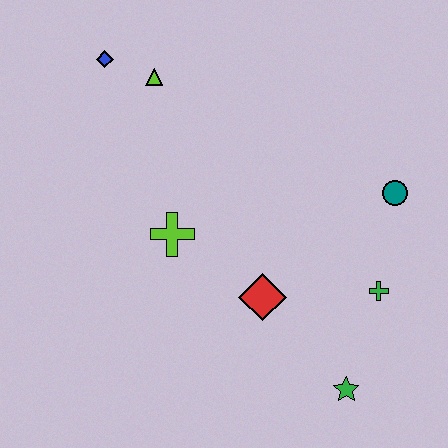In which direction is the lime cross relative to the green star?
The lime cross is to the left of the green star.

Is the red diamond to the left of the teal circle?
Yes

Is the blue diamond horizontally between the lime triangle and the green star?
No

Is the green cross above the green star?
Yes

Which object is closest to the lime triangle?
The blue diamond is closest to the lime triangle.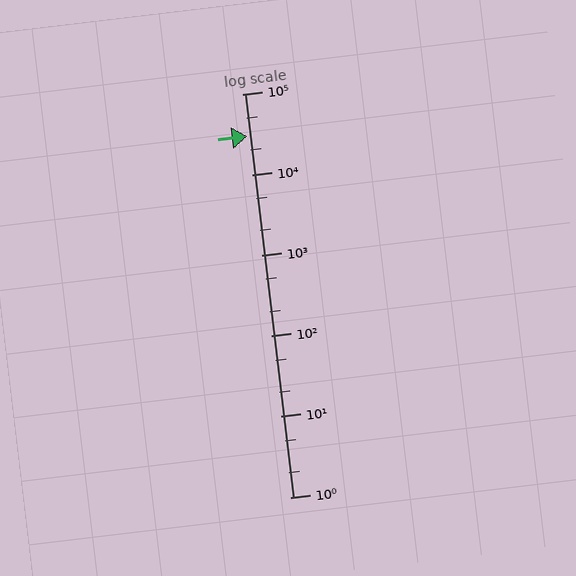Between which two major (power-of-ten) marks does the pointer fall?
The pointer is between 10000 and 100000.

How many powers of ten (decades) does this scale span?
The scale spans 5 decades, from 1 to 100000.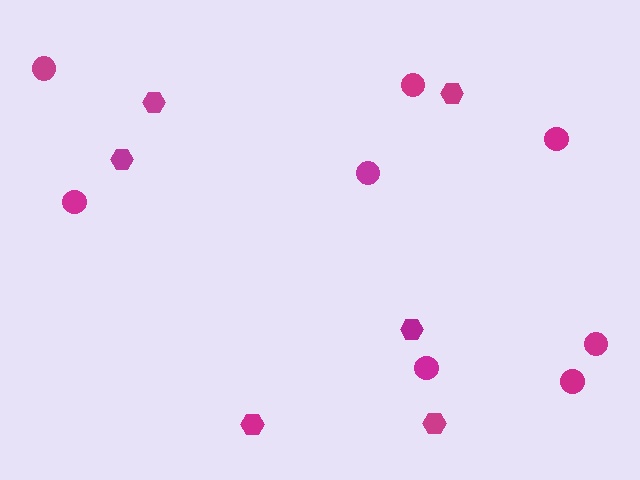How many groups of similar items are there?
There are 2 groups: one group of circles (8) and one group of hexagons (6).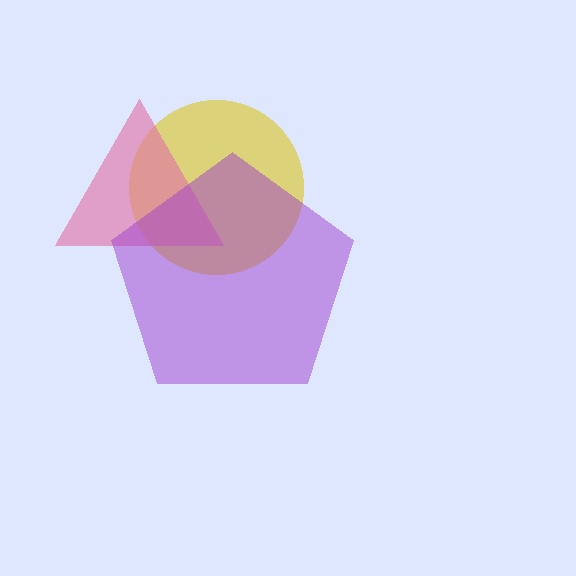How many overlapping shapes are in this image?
There are 3 overlapping shapes in the image.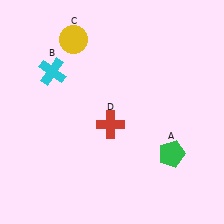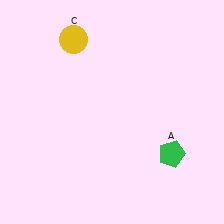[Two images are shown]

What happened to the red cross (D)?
The red cross (D) was removed in Image 2. It was in the bottom-left area of Image 1.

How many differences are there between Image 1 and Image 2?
There are 2 differences between the two images.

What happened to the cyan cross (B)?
The cyan cross (B) was removed in Image 2. It was in the top-left area of Image 1.